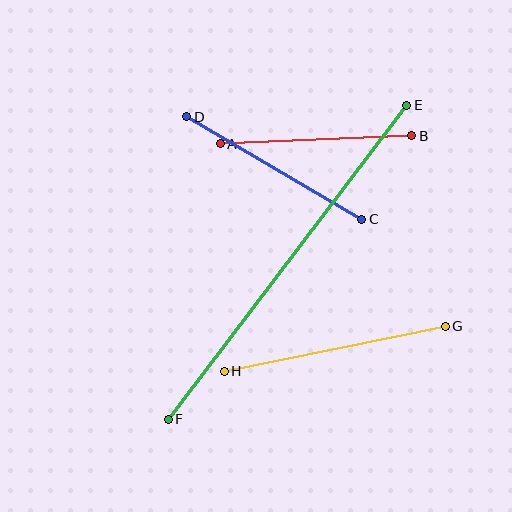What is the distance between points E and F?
The distance is approximately 395 pixels.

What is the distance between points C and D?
The distance is approximately 203 pixels.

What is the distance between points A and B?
The distance is approximately 192 pixels.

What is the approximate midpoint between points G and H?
The midpoint is at approximately (335, 349) pixels.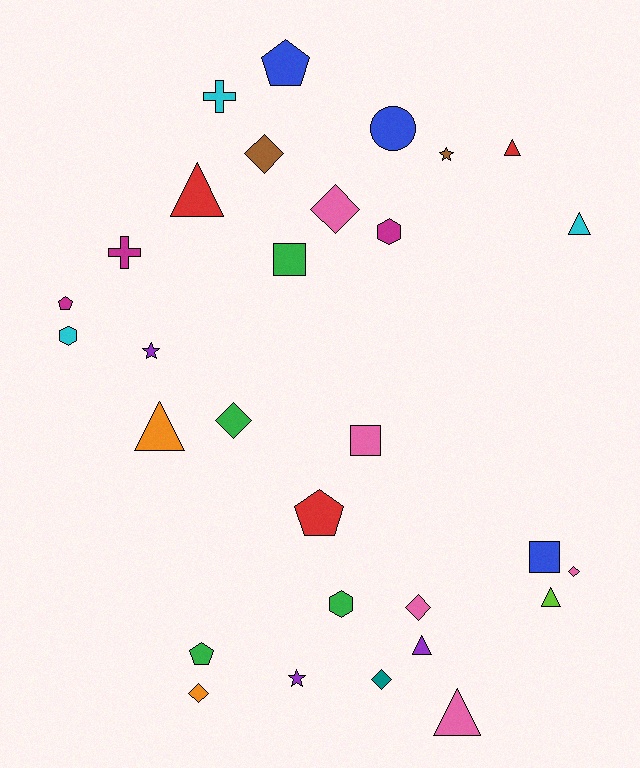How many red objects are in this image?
There are 3 red objects.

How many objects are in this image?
There are 30 objects.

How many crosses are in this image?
There are 2 crosses.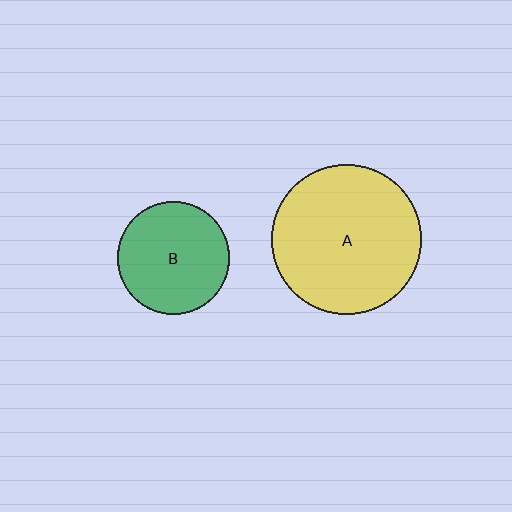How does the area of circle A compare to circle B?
Approximately 1.8 times.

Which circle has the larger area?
Circle A (yellow).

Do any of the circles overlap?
No, none of the circles overlap.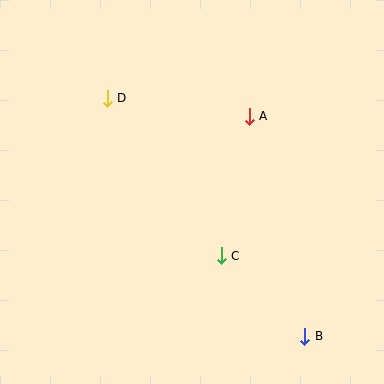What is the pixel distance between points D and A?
The distance between D and A is 143 pixels.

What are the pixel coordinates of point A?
Point A is at (249, 116).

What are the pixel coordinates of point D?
Point D is at (107, 98).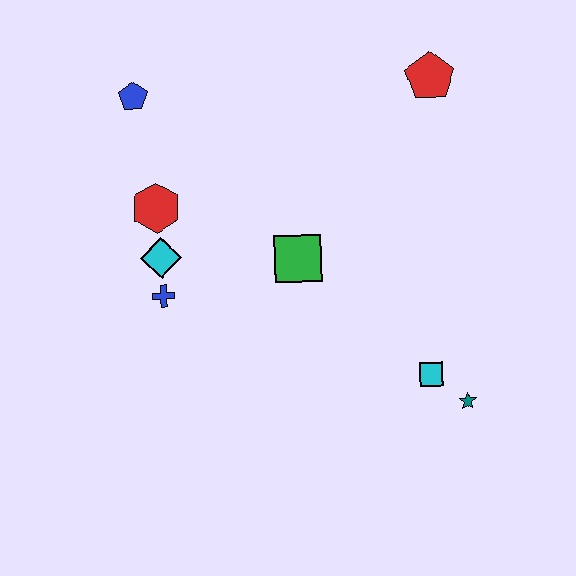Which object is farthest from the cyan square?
The blue pentagon is farthest from the cyan square.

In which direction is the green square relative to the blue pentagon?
The green square is below the blue pentagon.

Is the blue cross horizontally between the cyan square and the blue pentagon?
Yes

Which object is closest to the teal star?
The cyan square is closest to the teal star.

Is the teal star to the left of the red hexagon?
No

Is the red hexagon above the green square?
Yes